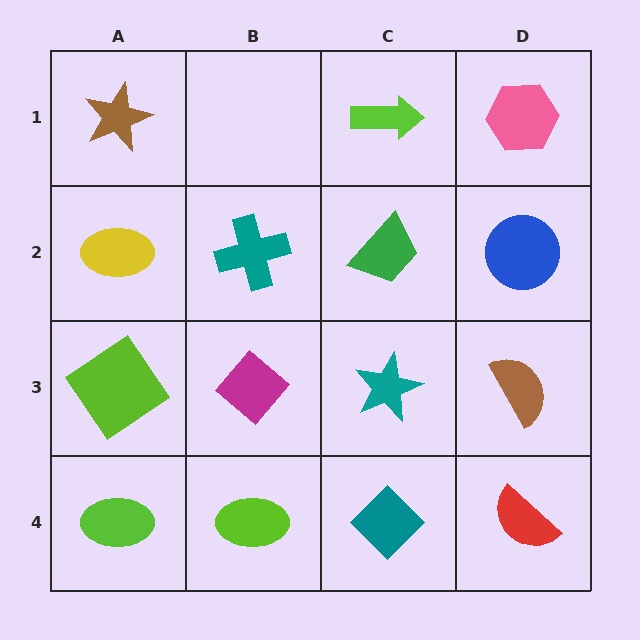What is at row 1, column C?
A lime arrow.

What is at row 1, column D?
A pink hexagon.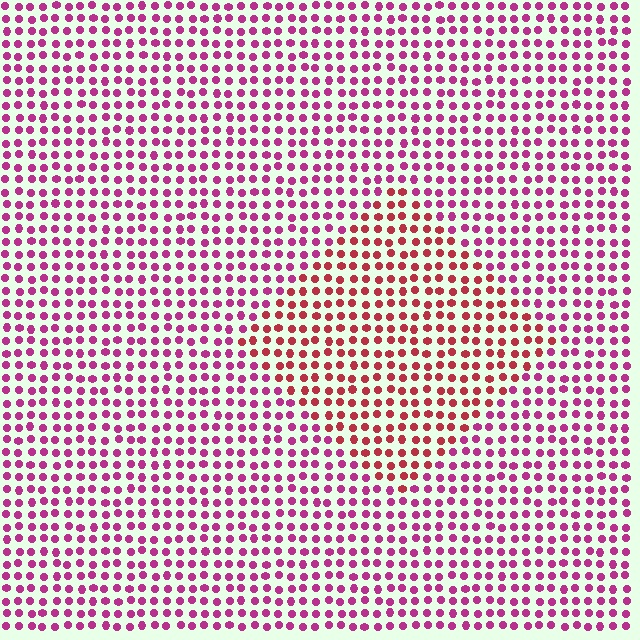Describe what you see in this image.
The image is filled with small magenta elements in a uniform arrangement. A diamond-shaped region is visible where the elements are tinted to a slightly different hue, forming a subtle color boundary.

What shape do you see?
I see a diamond.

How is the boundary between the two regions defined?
The boundary is defined purely by a slight shift in hue (about 32 degrees). Spacing, size, and orientation are identical on both sides.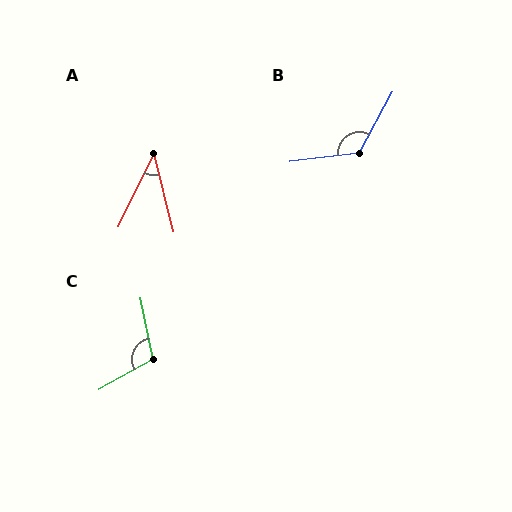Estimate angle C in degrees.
Approximately 108 degrees.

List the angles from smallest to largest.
A (40°), C (108°), B (125°).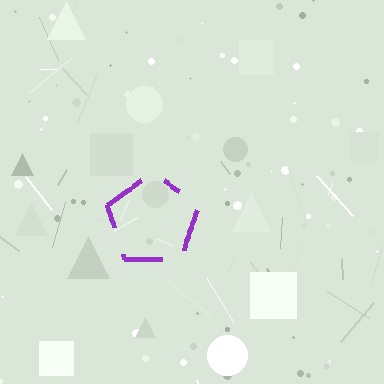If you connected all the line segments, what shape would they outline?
They would outline a pentagon.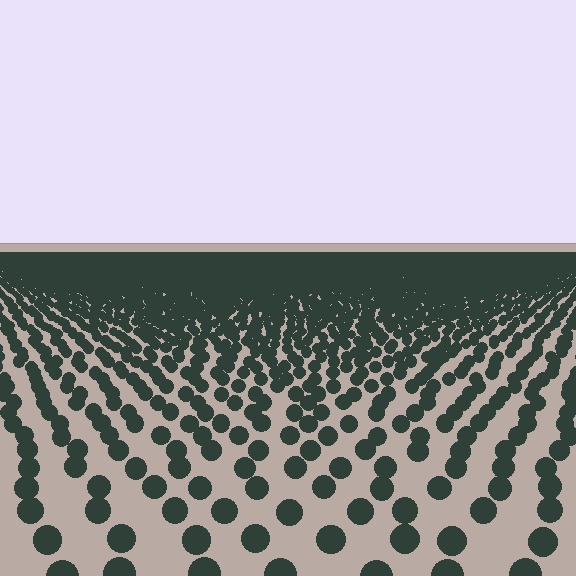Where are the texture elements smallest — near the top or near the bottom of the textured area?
Near the top.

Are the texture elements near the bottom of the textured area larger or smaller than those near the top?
Larger. Near the bottom, elements are closer to the viewer and appear at a bigger on-screen size.